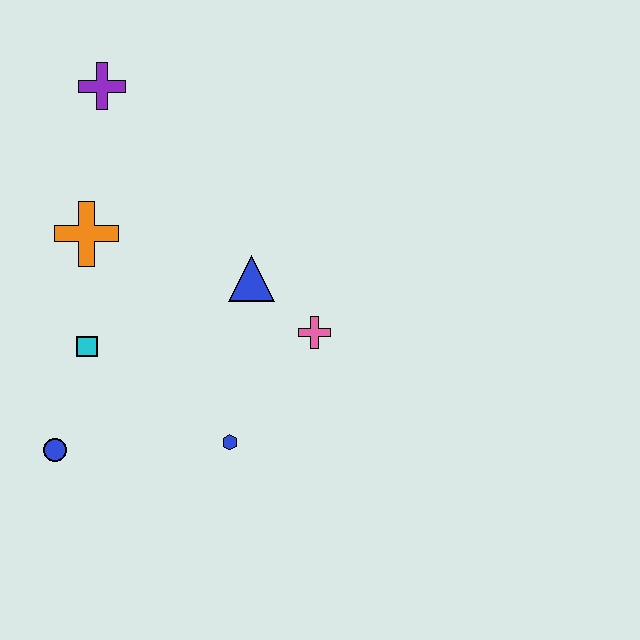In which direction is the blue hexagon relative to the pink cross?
The blue hexagon is below the pink cross.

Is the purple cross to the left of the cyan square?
No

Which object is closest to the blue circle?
The cyan square is closest to the blue circle.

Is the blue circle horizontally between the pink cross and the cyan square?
No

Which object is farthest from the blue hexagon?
The purple cross is farthest from the blue hexagon.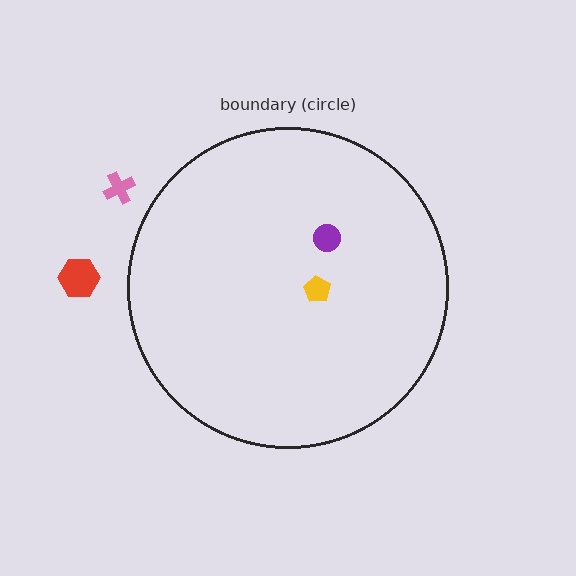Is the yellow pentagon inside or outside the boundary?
Inside.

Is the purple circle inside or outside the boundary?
Inside.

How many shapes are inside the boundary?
2 inside, 2 outside.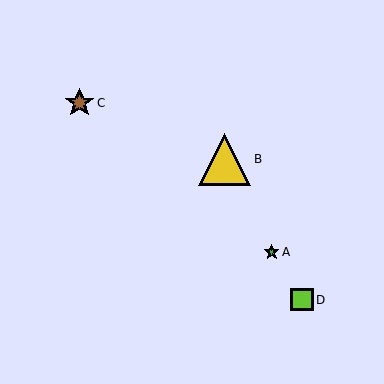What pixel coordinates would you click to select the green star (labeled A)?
Click at (272, 252) to select the green star A.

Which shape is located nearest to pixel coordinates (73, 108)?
The brown star (labeled C) at (80, 103) is nearest to that location.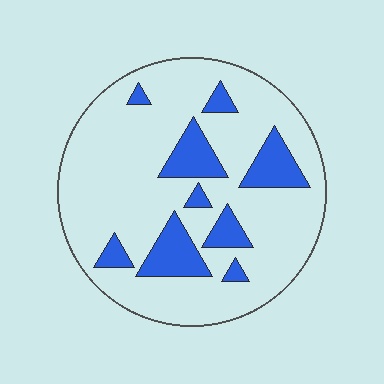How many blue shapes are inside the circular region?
9.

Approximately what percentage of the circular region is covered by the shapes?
Approximately 20%.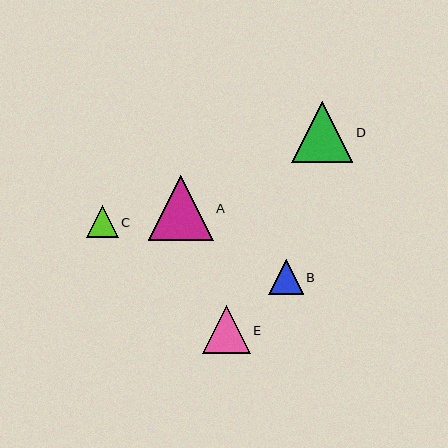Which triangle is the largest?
Triangle A is the largest with a size of approximately 64 pixels.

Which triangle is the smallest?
Triangle C is the smallest with a size of approximately 32 pixels.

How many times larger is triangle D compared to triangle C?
Triangle D is approximately 1.9 times the size of triangle C.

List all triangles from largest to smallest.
From largest to smallest: A, D, E, B, C.